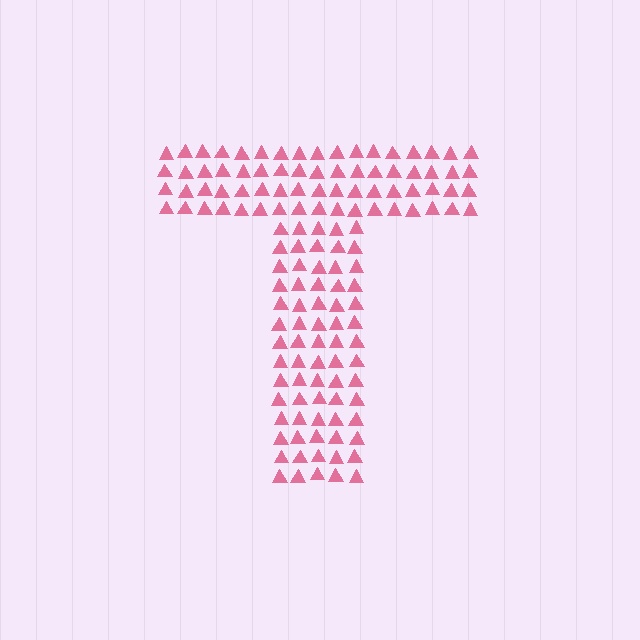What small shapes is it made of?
It is made of small triangles.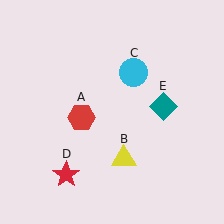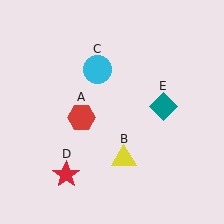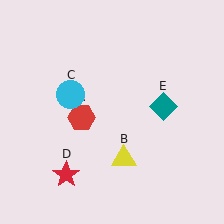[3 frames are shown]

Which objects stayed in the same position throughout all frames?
Red hexagon (object A) and yellow triangle (object B) and red star (object D) and teal diamond (object E) remained stationary.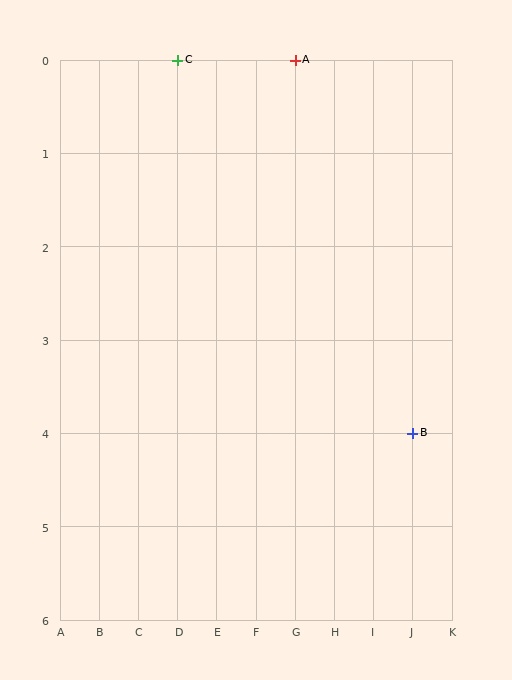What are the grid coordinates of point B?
Point B is at grid coordinates (J, 4).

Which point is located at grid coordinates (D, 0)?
Point C is at (D, 0).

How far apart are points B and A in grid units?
Points B and A are 3 columns and 4 rows apart (about 5.0 grid units diagonally).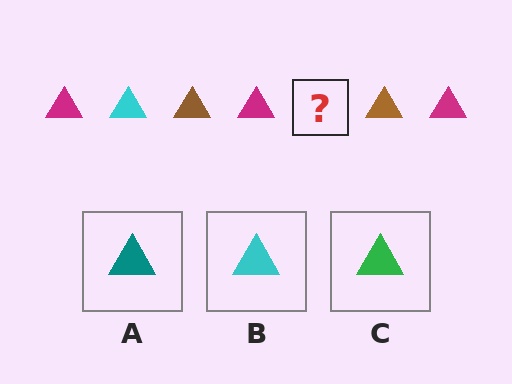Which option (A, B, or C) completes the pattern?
B.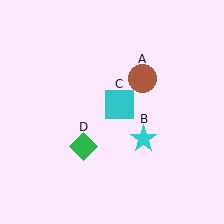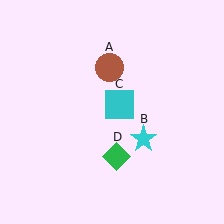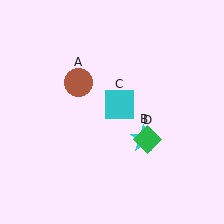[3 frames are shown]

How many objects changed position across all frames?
2 objects changed position: brown circle (object A), green diamond (object D).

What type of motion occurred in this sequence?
The brown circle (object A), green diamond (object D) rotated counterclockwise around the center of the scene.